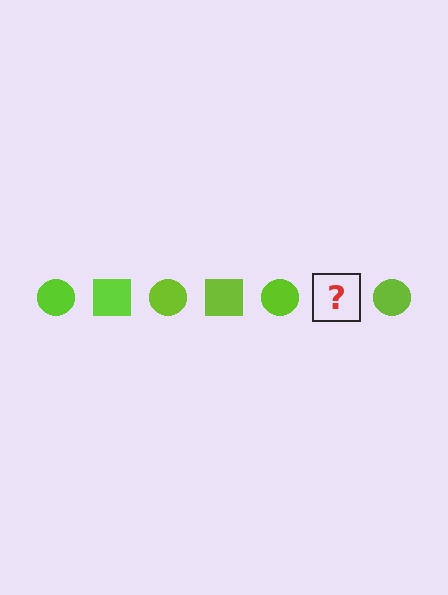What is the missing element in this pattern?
The missing element is a lime square.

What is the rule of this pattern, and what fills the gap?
The rule is that the pattern cycles through circle, square shapes in lime. The gap should be filled with a lime square.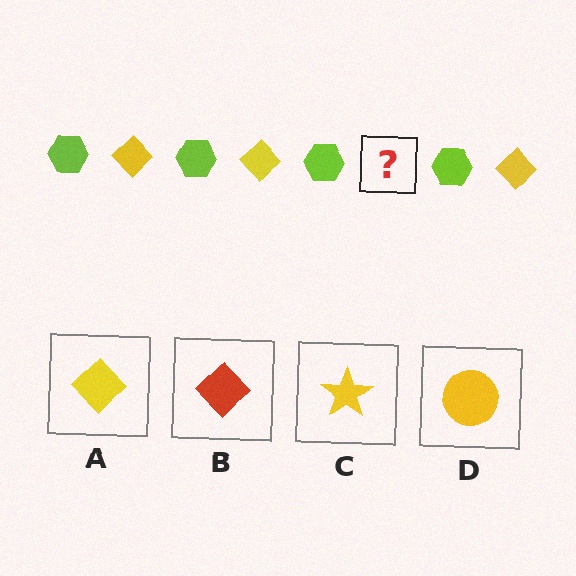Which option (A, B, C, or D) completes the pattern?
A.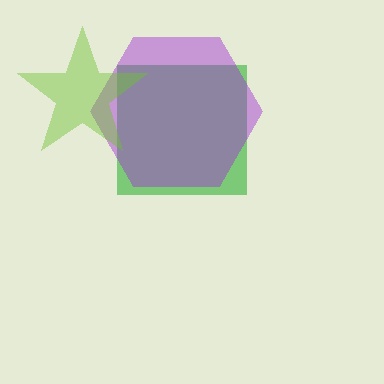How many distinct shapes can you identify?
There are 3 distinct shapes: a green square, a purple hexagon, a lime star.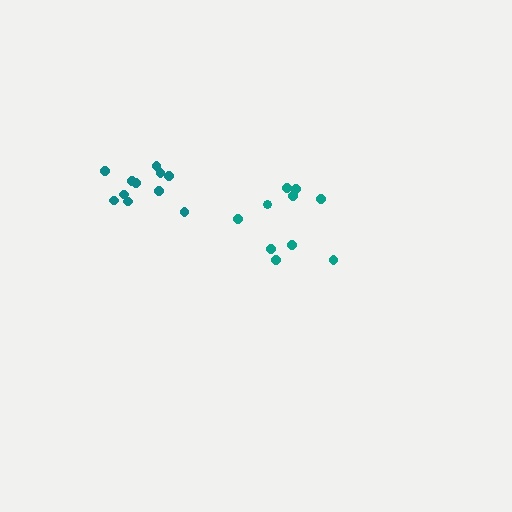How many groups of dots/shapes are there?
There are 2 groups.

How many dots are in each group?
Group 1: 10 dots, Group 2: 11 dots (21 total).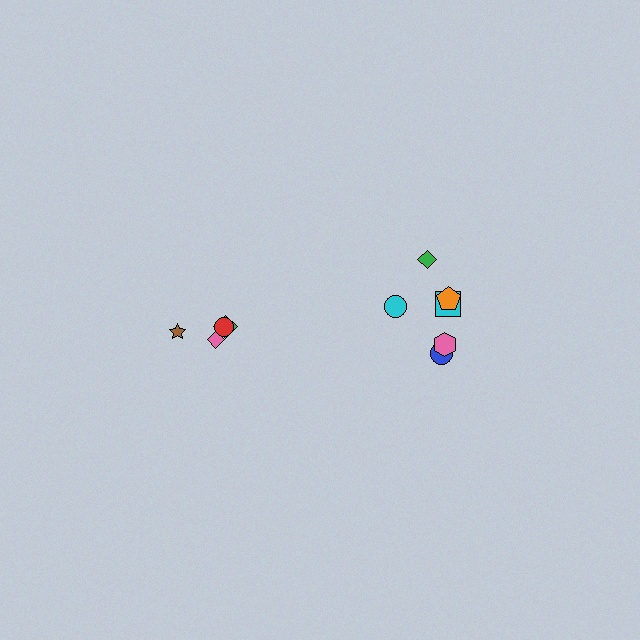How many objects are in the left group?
There are 4 objects.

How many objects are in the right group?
There are 6 objects.